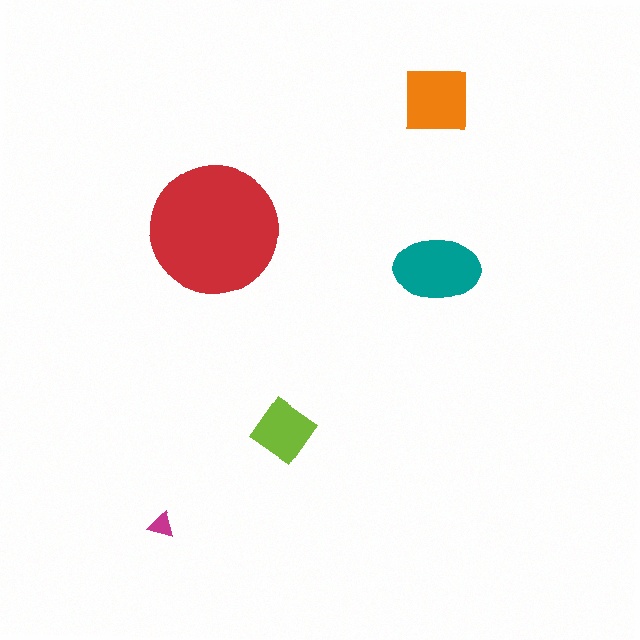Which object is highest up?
The orange square is topmost.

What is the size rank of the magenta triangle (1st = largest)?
5th.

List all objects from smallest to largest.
The magenta triangle, the lime diamond, the orange square, the teal ellipse, the red circle.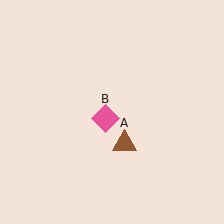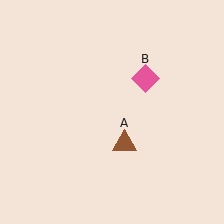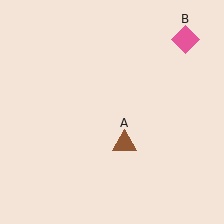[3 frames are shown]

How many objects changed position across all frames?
1 object changed position: pink diamond (object B).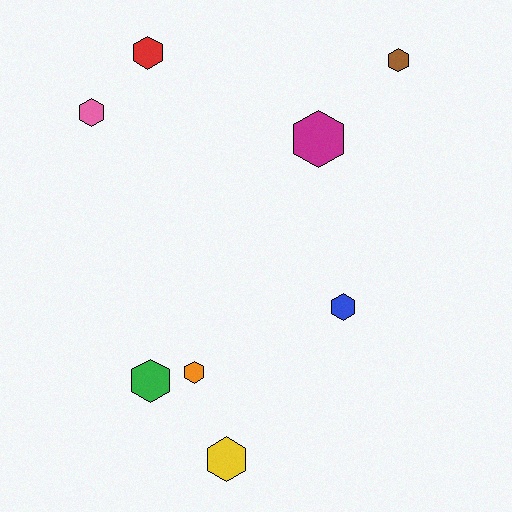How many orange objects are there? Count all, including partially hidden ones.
There is 1 orange object.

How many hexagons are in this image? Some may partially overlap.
There are 8 hexagons.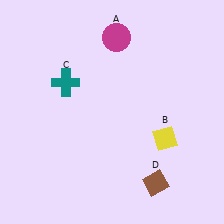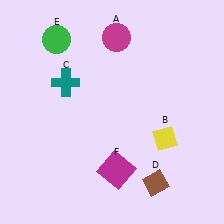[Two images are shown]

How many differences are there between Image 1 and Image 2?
There are 2 differences between the two images.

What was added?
A green circle (E), a magenta square (F) were added in Image 2.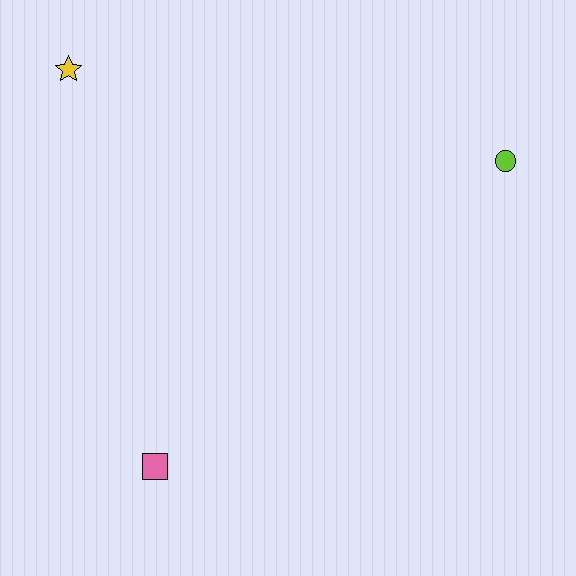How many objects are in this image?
There are 3 objects.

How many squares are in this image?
There is 1 square.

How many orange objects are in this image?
There are no orange objects.